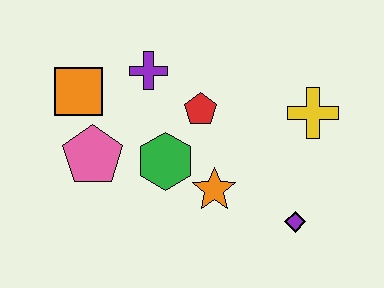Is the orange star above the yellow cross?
No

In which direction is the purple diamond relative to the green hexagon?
The purple diamond is to the right of the green hexagon.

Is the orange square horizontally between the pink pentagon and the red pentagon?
No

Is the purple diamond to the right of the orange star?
Yes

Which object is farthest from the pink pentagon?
The yellow cross is farthest from the pink pentagon.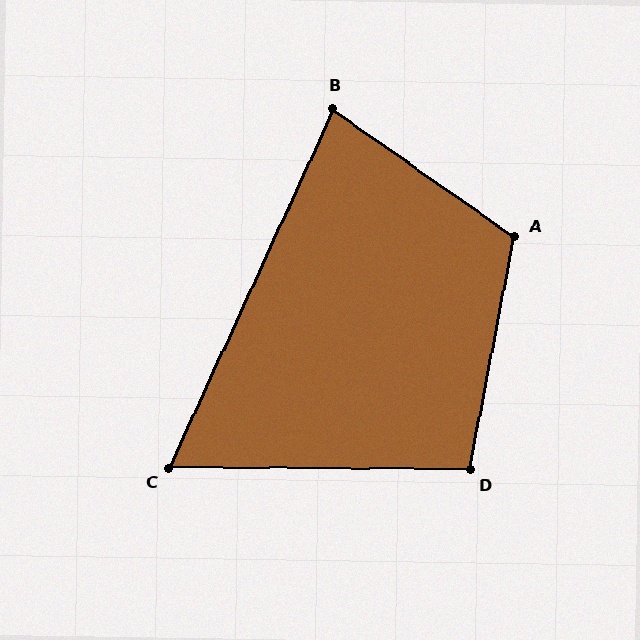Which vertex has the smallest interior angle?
C, at approximately 66 degrees.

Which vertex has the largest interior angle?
A, at approximately 114 degrees.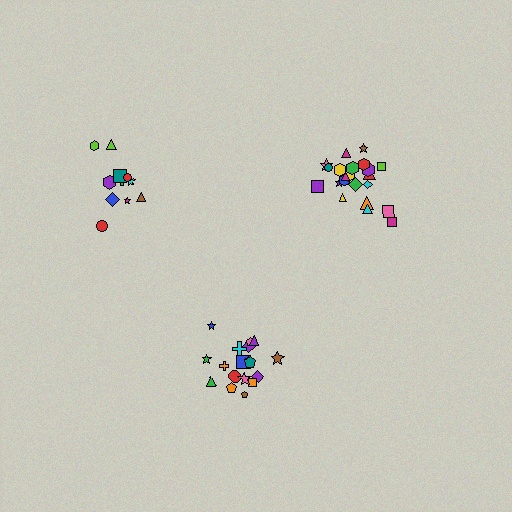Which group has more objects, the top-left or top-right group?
The top-right group.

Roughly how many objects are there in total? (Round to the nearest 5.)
Roughly 50 objects in total.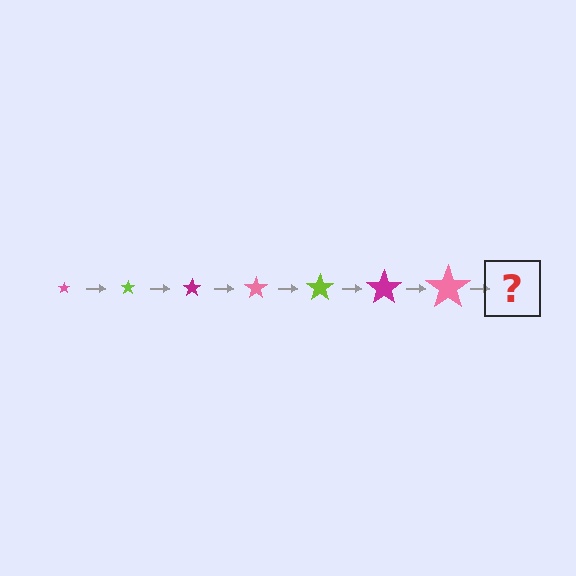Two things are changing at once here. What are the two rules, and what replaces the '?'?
The two rules are that the star grows larger each step and the color cycles through pink, lime, and magenta. The '?' should be a lime star, larger than the previous one.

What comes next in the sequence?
The next element should be a lime star, larger than the previous one.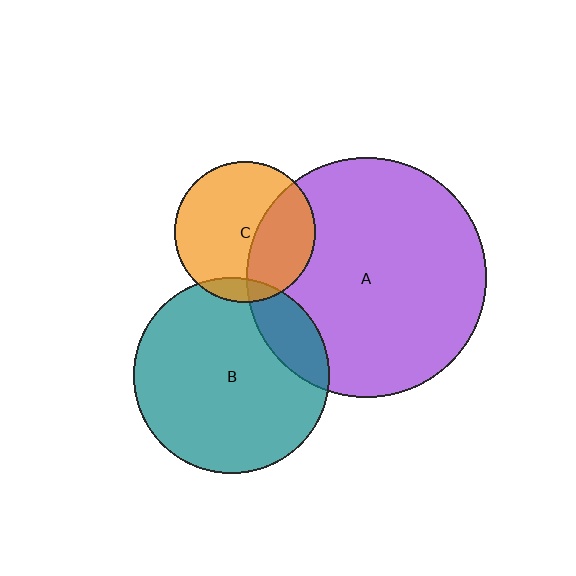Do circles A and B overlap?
Yes.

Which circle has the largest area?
Circle A (purple).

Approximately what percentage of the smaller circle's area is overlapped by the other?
Approximately 15%.